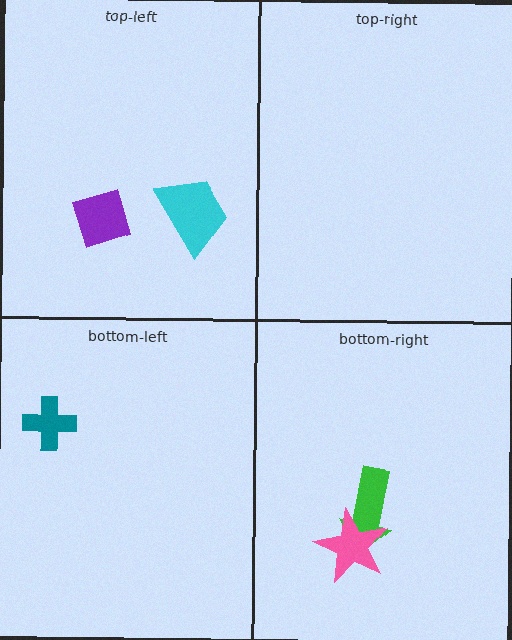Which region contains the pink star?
The bottom-right region.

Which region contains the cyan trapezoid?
The top-left region.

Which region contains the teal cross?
The bottom-left region.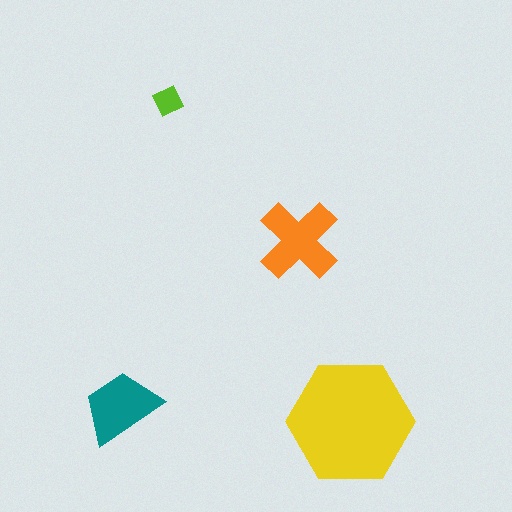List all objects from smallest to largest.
The lime diamond, the teal trapezoid, the orange cross, the yellow hexagon.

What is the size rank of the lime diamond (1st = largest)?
4th.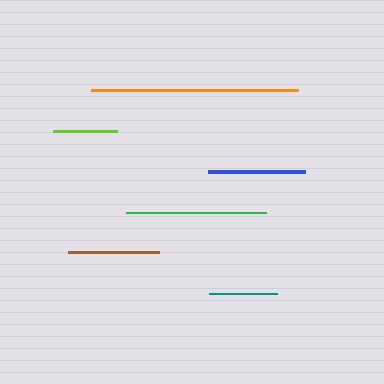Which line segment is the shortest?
The lime line is the shortest at approximately 64 pixels.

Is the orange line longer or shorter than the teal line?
The orange line is longer than the teal line.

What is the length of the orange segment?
The orange segment is approximately 208 pixels long.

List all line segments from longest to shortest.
From longest to shortest: orange, green, blue, brown, teal, lime.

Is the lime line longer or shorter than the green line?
The green line is longer than the lime line.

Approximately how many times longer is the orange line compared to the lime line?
The orange line is approximately 3.3 times the length of the lime line.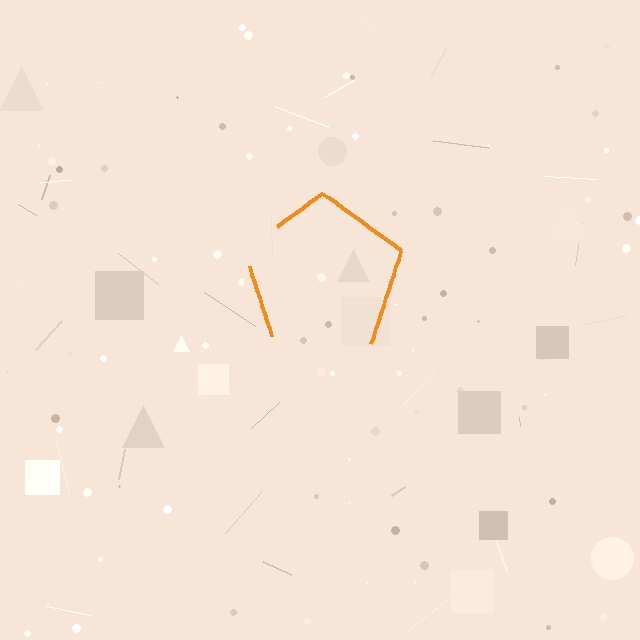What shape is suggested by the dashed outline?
The dashed outline suggests a pentagon.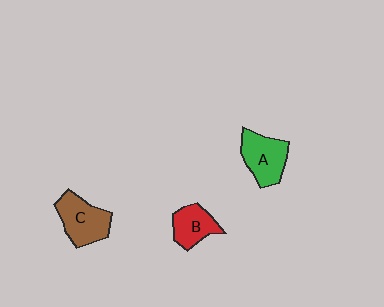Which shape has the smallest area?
Shape B (red).